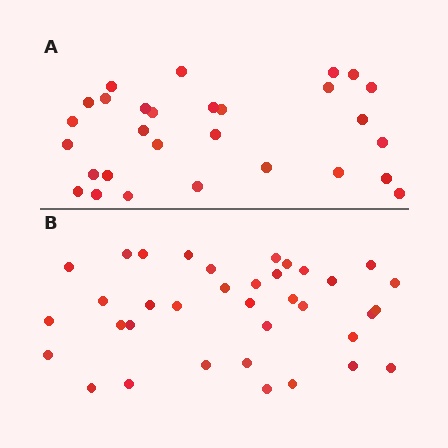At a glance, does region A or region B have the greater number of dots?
Region B (the bottom region) has more dots.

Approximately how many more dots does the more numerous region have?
Region B has roughly 8 or so more dots than region A.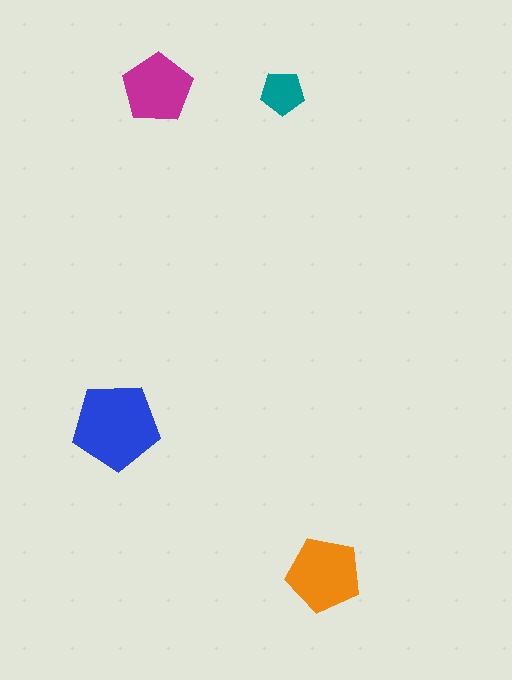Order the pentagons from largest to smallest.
the blue one, the orange one, the magenta one, the teal one.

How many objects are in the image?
There are 4 objects in the image.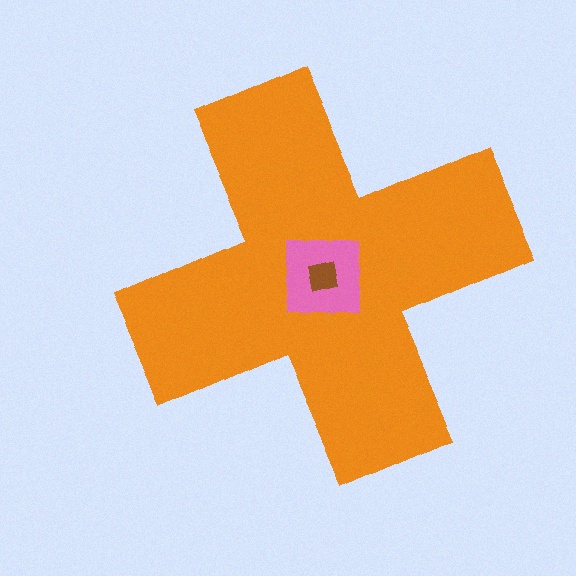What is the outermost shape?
The orange cross.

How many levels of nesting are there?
3.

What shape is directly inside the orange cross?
The pink square.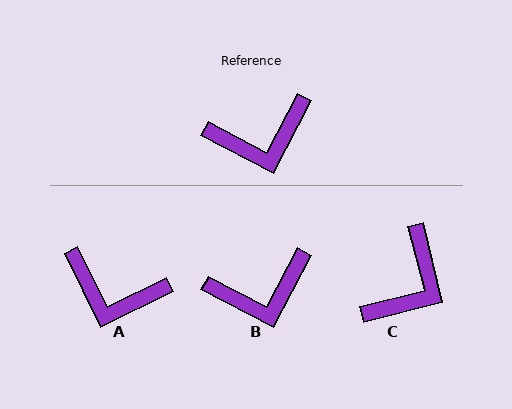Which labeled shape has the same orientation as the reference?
B.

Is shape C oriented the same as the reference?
No, it is off by about 42 degrees.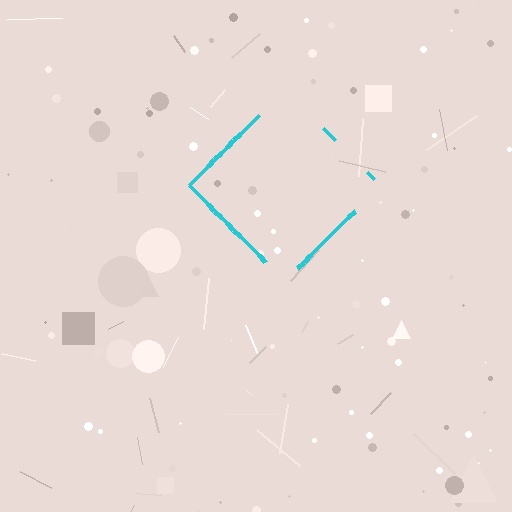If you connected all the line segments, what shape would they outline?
They would outline a diamond.